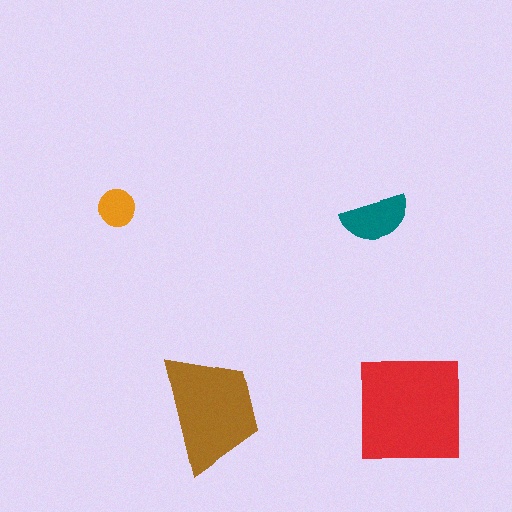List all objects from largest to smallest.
The red square, the brown trapezoid, the teal semicircle, the orange circle.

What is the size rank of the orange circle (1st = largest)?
4th.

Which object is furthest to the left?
The orange circle is leftmost.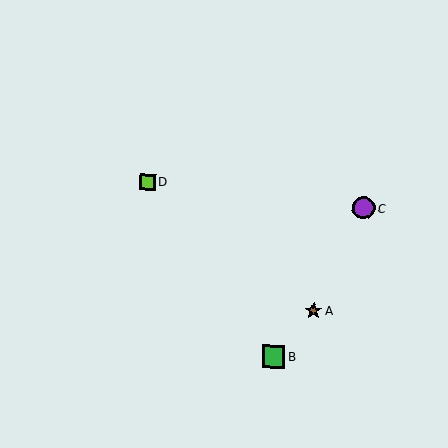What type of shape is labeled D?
Shape D is a lime square.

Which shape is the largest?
The green square (labeled B) is the largest.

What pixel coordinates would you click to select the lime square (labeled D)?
Click at (148, 182) to select the lime square D.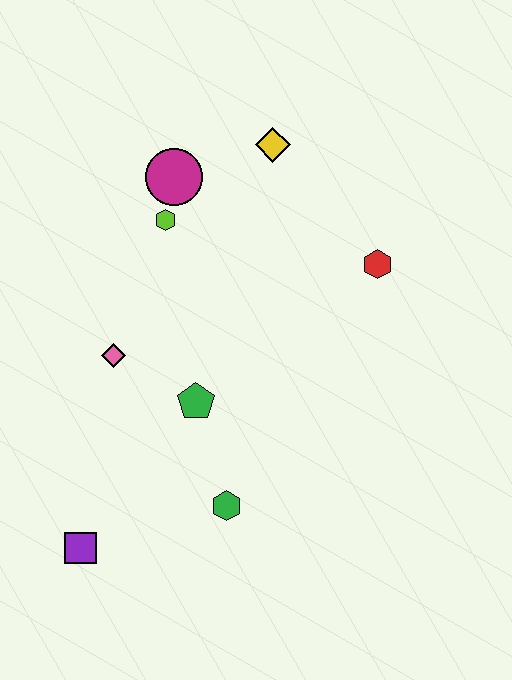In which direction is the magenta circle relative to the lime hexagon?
The magenta circle is above the lime hexagon.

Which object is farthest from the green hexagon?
The yellow diamond is farthest from the green hexagon.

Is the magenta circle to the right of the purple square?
Yes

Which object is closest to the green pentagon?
The pink diamond is closest to the green pentagon.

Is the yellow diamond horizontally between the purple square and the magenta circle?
No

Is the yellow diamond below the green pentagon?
No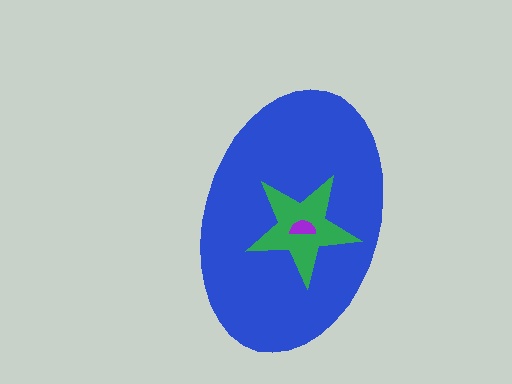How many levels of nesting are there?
3.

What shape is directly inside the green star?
The purple semicircle.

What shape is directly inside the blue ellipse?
The green star.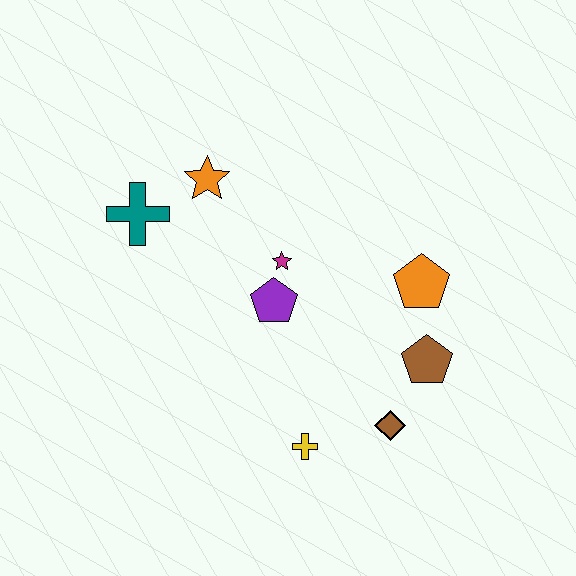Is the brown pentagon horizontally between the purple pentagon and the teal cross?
No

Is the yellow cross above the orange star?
No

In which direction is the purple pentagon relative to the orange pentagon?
The purple pentagon is to the left of the orange pentagon.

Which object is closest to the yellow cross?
The brown diamond is closest to the yellow cross.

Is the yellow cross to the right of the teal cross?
Yes